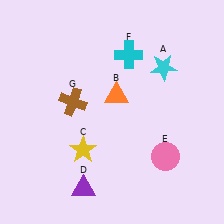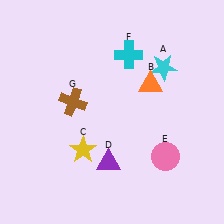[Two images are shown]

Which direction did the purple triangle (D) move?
The purple triangle (D) moved up.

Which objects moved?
The objects that moved are: the orange triangle (B), the purple triangle (D).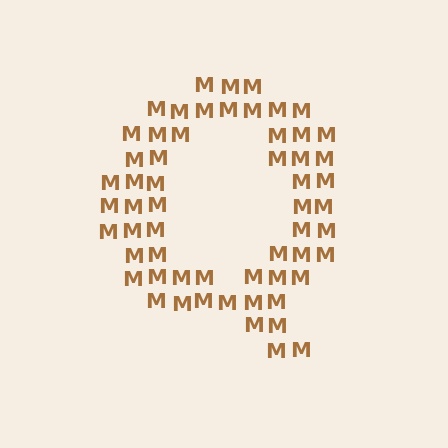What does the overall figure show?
The overall figure shows the letter Q.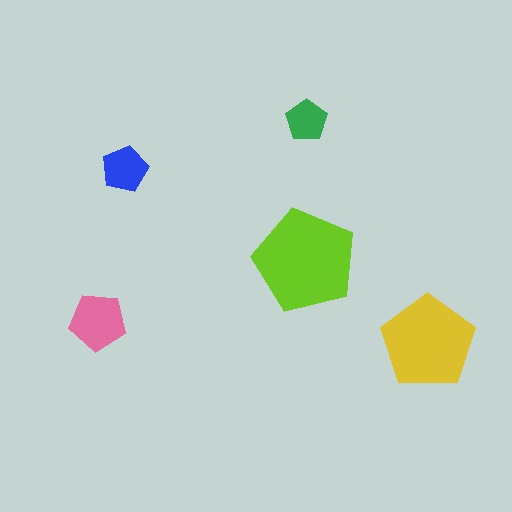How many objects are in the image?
There are 5 objects in the image.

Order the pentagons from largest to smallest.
the lime one, the yellow one, the pink one, the blue one, the green one.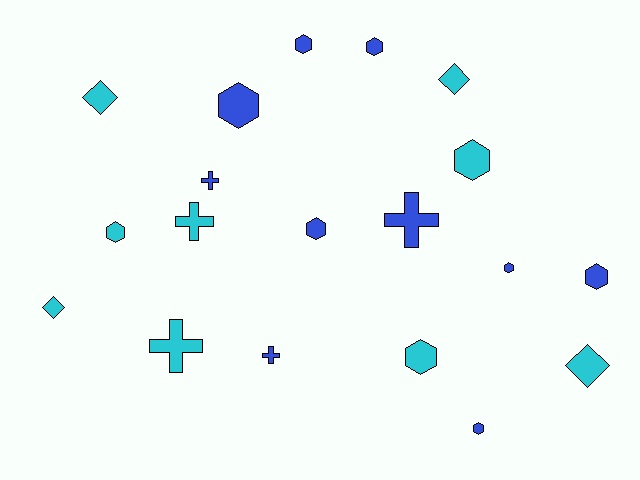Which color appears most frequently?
Blue, with 10 objects.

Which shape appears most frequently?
Hexagon, with 10 objects.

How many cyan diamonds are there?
There are 4 cyan diamonds.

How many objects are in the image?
There are 19 objects.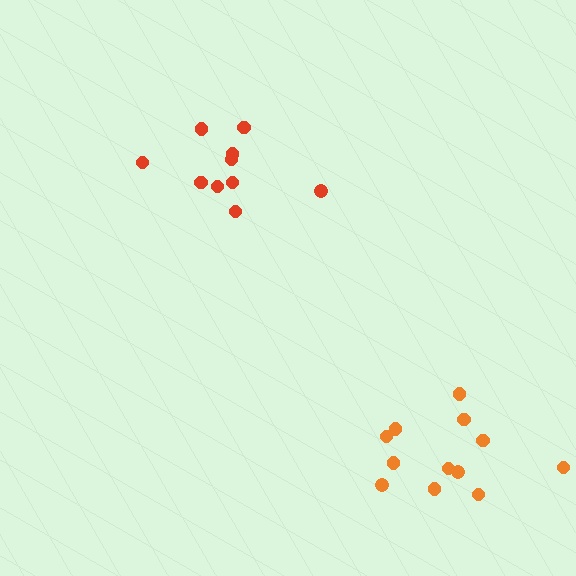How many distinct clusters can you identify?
There are 2 distinct clusters.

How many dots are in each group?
Group 1: 10 dots, Group 2: 12 dots (22 total).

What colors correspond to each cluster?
The clusters are colored: red, orange.